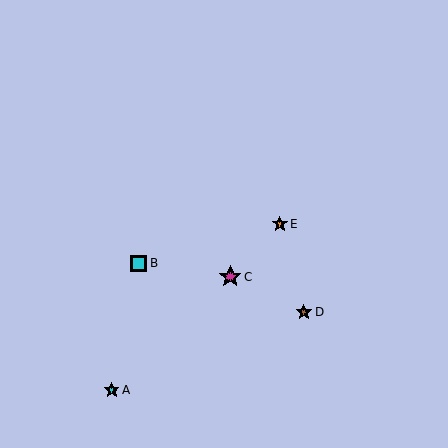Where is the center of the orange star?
The center of the orange star is at (280, 224).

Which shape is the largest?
The magenta star (labeled C) is the largest.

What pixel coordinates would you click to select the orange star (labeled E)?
Click at (280, 224) to select the orange star E.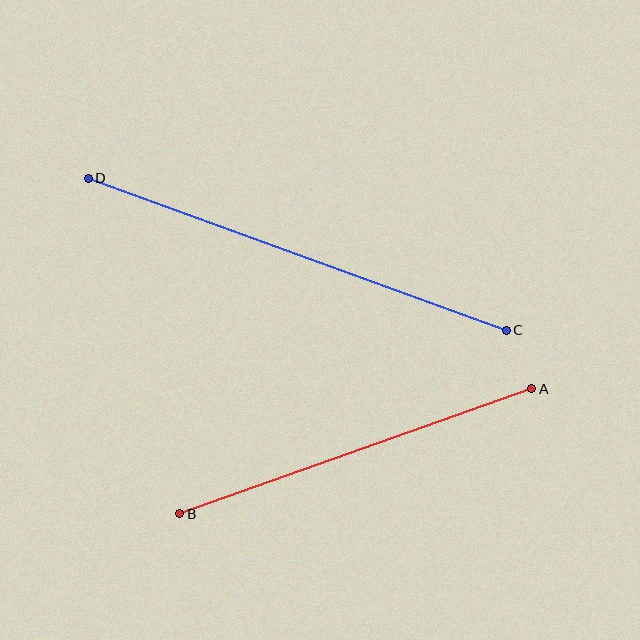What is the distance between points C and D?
The distance is approximately 445 pixels.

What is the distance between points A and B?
The distance is approximately 374 pixels.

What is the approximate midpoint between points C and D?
The midpoint is at approximately (297, 254) pixels.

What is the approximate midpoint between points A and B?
The midpoint is at approximately (356, 451) pixels.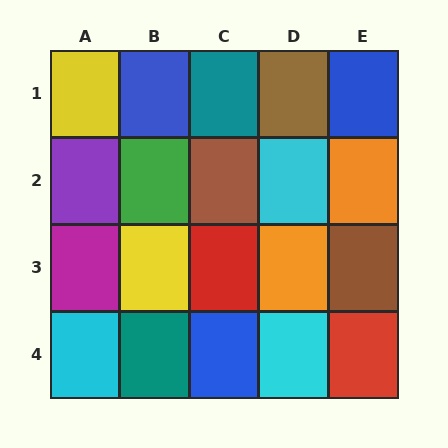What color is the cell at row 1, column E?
Blue.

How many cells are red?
2 cells are red.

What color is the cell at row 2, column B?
Green.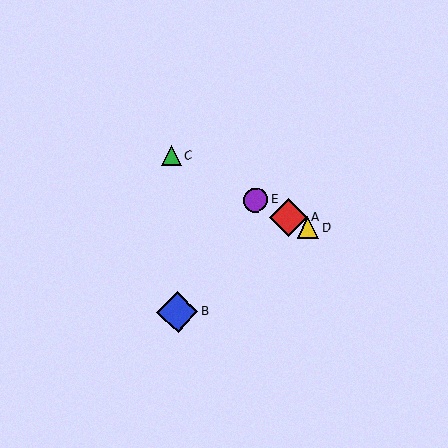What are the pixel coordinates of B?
Object B is at (177, 312).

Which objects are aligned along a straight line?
Objects A, C, D, E are aligned along a straight line.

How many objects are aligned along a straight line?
4 objects (A, C, D, E) are aligned along a straight line.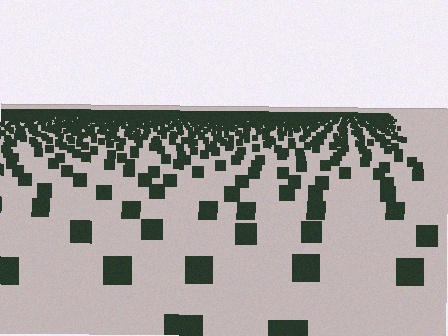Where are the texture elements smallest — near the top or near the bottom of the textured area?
Near the top.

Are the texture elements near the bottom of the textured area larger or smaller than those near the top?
Larger. Near the bottom, elements are closer to the viewer and appear at a bigger on-screen size.